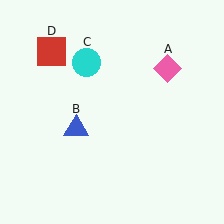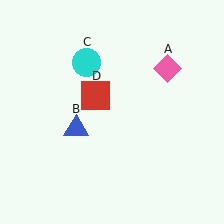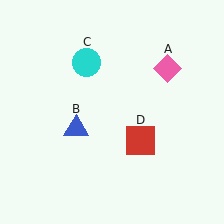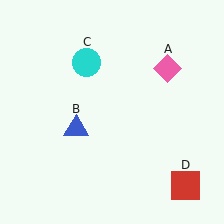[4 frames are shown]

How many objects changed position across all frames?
1 object changed position: red square (object D).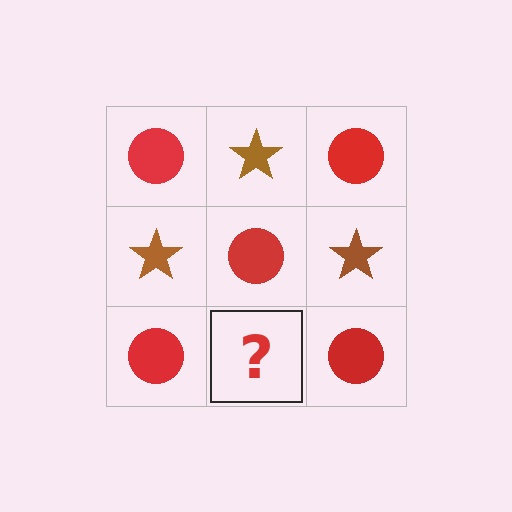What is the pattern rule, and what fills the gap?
The rule is that it alternates red circle and brown star in a checkerboard pattern. The gap should be filled with a brown star.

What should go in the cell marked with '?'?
The missing cell should contain a brown star.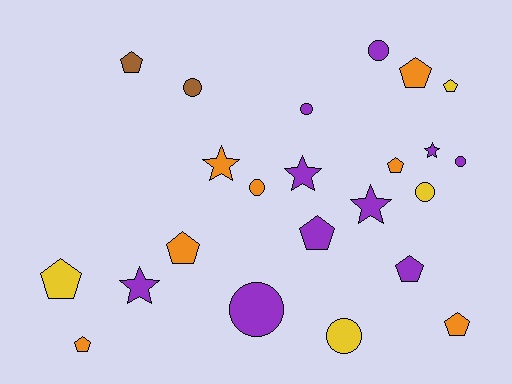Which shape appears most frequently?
Pentagon, with 10 objects.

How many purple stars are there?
There are 4 purple stars.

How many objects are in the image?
There are 23 objects.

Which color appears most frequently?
Purple, with 10 objects.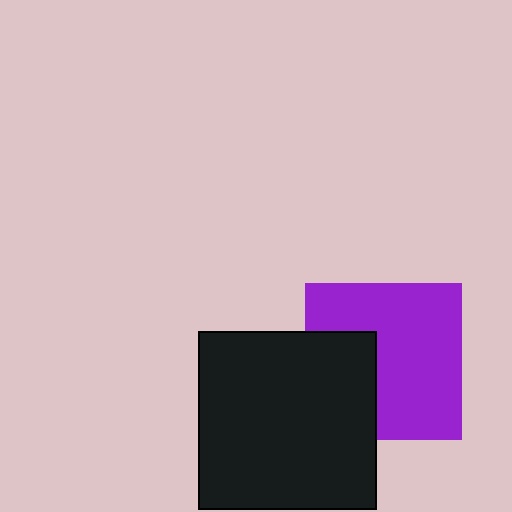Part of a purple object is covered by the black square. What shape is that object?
It is a square.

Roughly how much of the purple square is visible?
Most of it is visible (roughly 68%).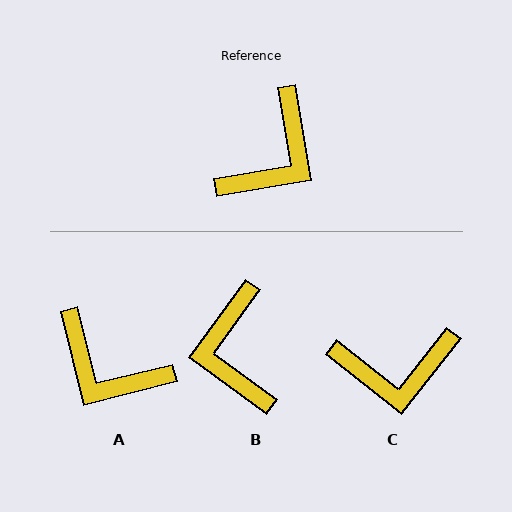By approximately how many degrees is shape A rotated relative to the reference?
Approximately 86 degrees clockwise.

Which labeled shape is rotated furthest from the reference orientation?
B, about 136 degrees away.